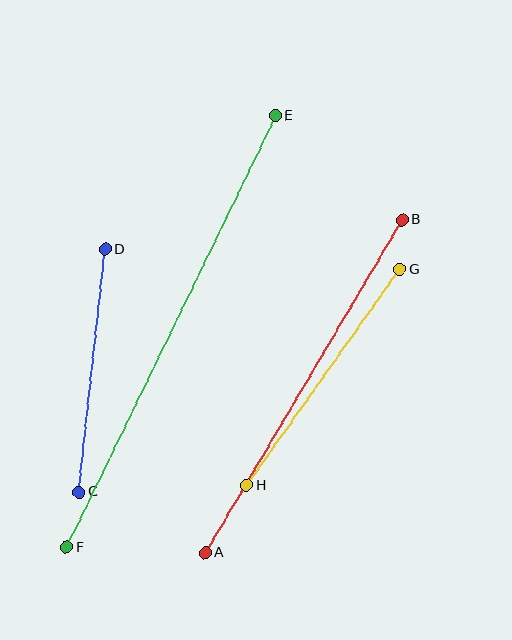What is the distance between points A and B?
The distance is approximately 387 pixels.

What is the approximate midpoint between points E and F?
The midpoint is at approximately (171, 331) pixels.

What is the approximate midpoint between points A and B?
The midpoint is at approximately (304, 386) pixels.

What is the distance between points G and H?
The distance is approximately 264 pixels.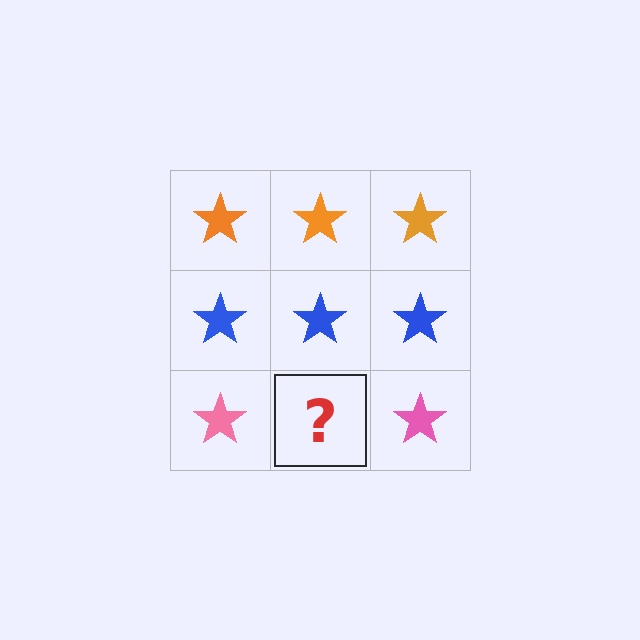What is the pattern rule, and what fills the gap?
The rule is that each row has a consistent color. The gap should be filled with a pink star.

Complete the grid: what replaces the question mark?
The question mark should be replaced with a pink star.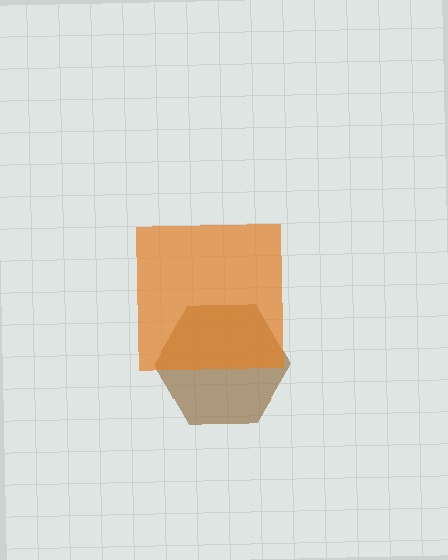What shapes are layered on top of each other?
The layered shapes are: a brown hexagon, an orange square.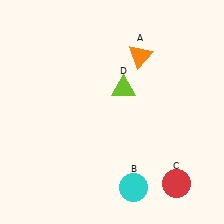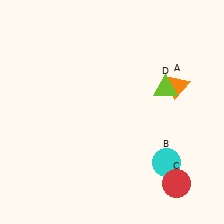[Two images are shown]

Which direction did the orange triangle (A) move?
The orange triangle (A) moved right.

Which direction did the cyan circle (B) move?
The cyan circle (B) moved right.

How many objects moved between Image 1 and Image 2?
3 objects moved between the two images.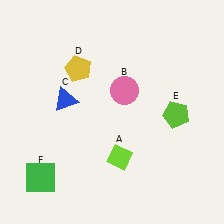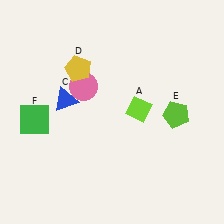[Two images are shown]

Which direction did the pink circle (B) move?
The pink circle (B) moved left.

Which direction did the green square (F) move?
The green square (F) moved up.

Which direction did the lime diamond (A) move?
The lime diamond (A) moved up.